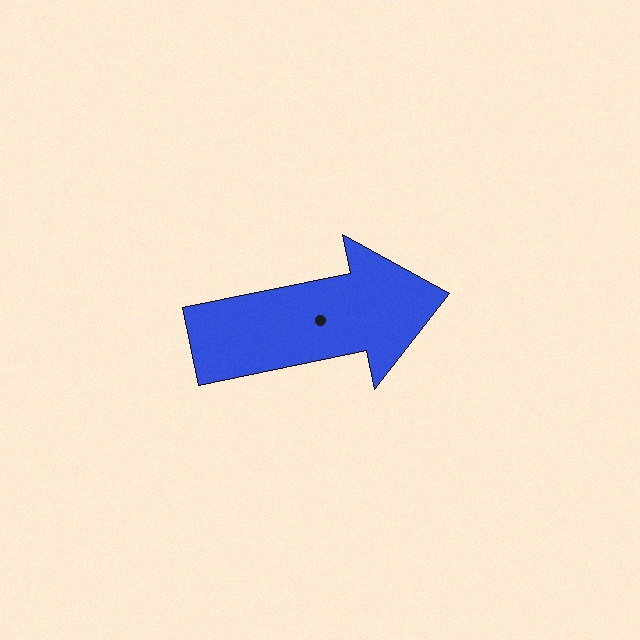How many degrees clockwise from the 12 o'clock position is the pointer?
Approximately 78 degrees.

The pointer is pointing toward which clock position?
Roughly 3 o'clock.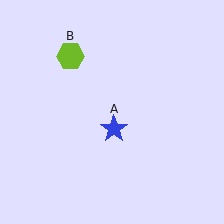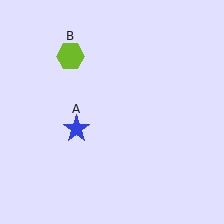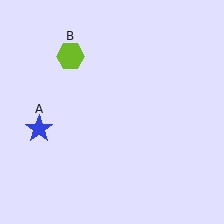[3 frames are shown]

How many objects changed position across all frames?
1 object changed position: blue star (object A).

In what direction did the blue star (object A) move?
The blue star (object A) moved left.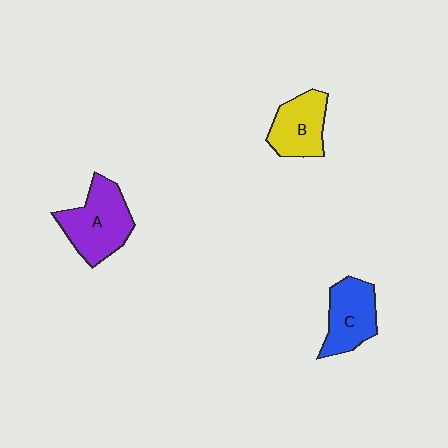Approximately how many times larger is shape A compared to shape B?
Approximately 1.3 times.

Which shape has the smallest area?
Shape B (yellow).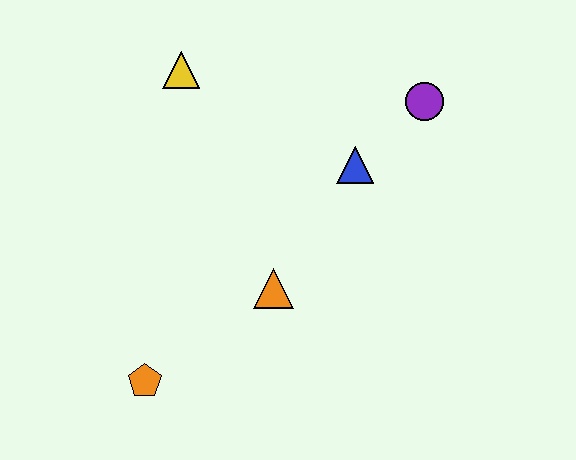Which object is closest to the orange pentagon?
The orange triangle is closest to the orange pentagon.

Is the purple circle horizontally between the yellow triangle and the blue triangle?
No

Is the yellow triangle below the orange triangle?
No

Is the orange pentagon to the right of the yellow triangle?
No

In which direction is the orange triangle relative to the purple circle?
The orange triangle is below the purple circle.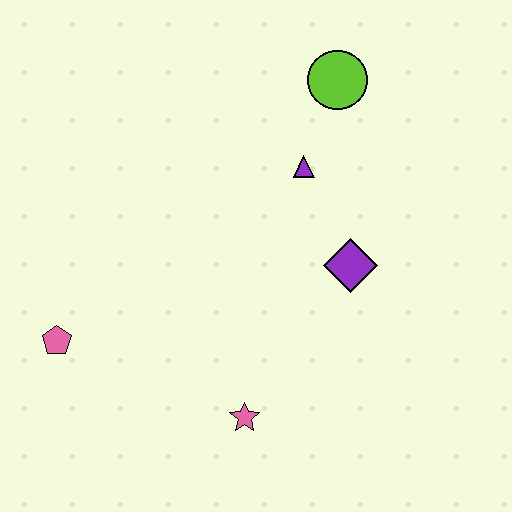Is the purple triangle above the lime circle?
No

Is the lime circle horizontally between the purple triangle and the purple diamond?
Yes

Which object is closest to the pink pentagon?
The pink star is closest to the pink pentagon.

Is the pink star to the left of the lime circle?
Yes